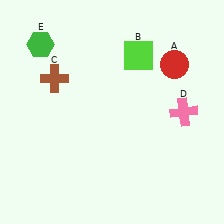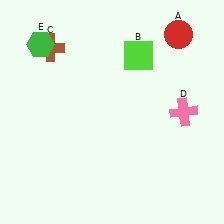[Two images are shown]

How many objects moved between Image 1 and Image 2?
2 objects moved between the two images.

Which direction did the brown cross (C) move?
The brown cross (C) moved up.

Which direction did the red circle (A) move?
The red circle (A) moved up.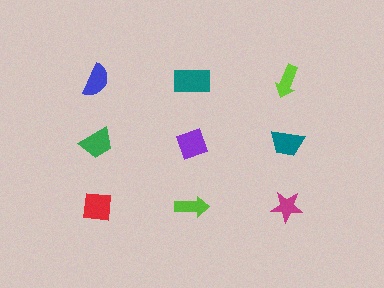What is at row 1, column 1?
A blue semicircle.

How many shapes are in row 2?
3 shapes.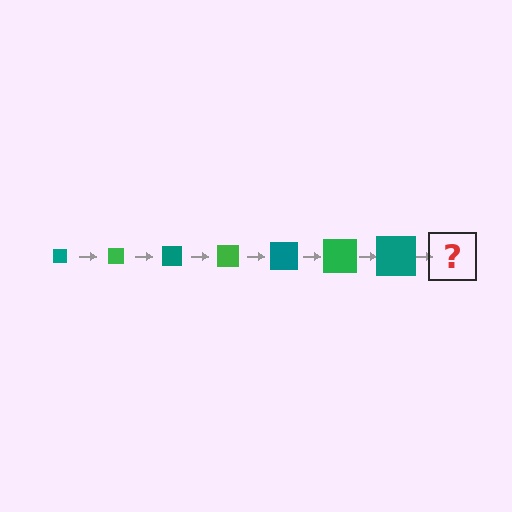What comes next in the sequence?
The next element should be a green square, larger than the previous one.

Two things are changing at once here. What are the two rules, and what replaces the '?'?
The two rules are that the square grows larger each step and the color cycles through teal and green. The '?' should be a green square, larger than the previous one.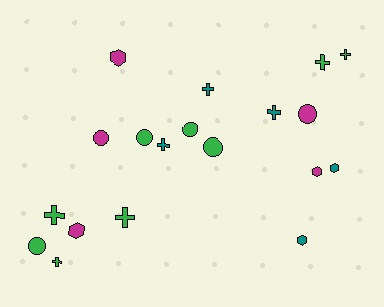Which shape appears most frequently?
Cross, with 8 objects.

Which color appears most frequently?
Green, with 9 objects.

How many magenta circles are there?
There are 2 magenta circles.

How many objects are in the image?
There are 19 objects.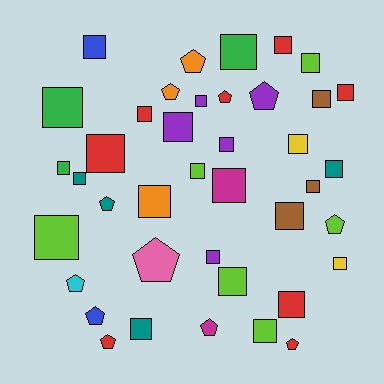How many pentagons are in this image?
There are 12 pentagons.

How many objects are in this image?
There are 40 objects.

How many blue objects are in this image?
There are 2 blue objects.